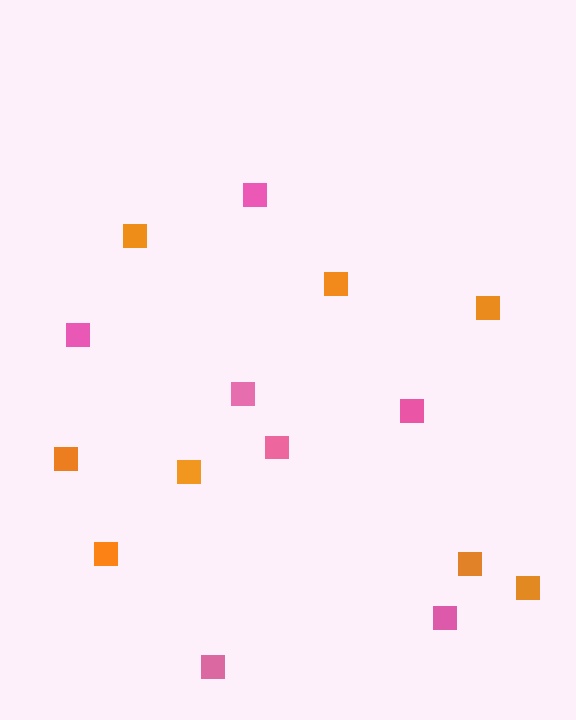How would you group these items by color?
There are 2 groups: one group of orange squares (8) and one group of pink squares (7).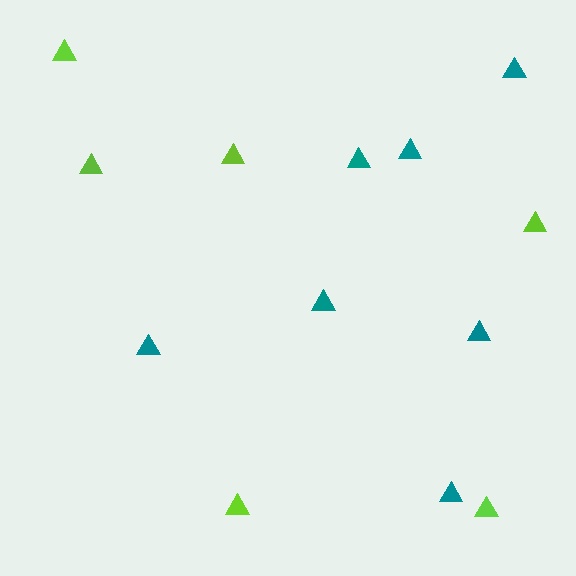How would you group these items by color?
There are 2 groups: one group of teal triangles (7) and one group of lime triangles (6).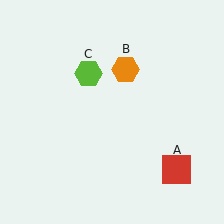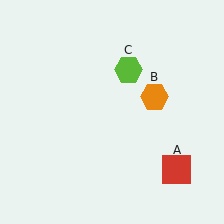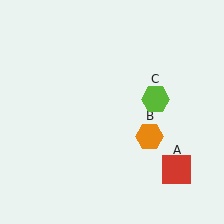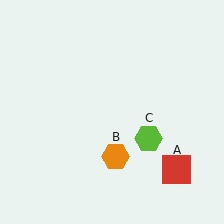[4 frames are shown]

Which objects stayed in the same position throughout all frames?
Red square (object A) remained stationary.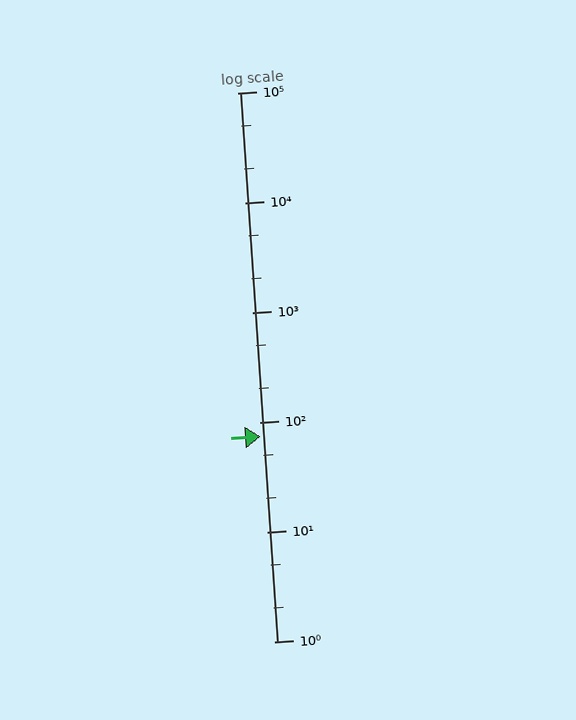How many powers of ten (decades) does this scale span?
The scale spans 5 decades, from 1 to 100000.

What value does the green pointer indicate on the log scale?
The pointer indicates approximately 74.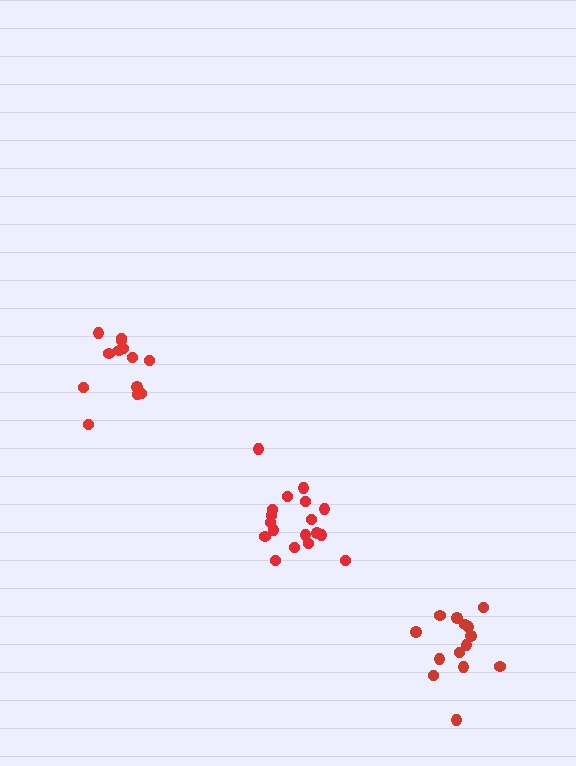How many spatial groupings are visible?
There are 3 spatial groupings.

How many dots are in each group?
Group 1: 14 dots, Group 2: 18 dots, Group 3: 13 dots (45 total).